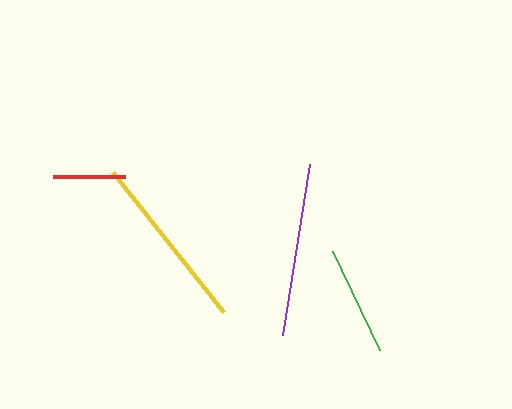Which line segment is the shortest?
The red line is the shortest at approximately 72 pixels.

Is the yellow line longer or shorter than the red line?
The yellow line is longer than the red line.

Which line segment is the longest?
The yellow line is the longest at approximately 179 pixels.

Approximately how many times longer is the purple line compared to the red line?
The purple line is approximately 2.4 times the length of the red line.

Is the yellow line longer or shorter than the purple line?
The yellow line is longer than the purple line.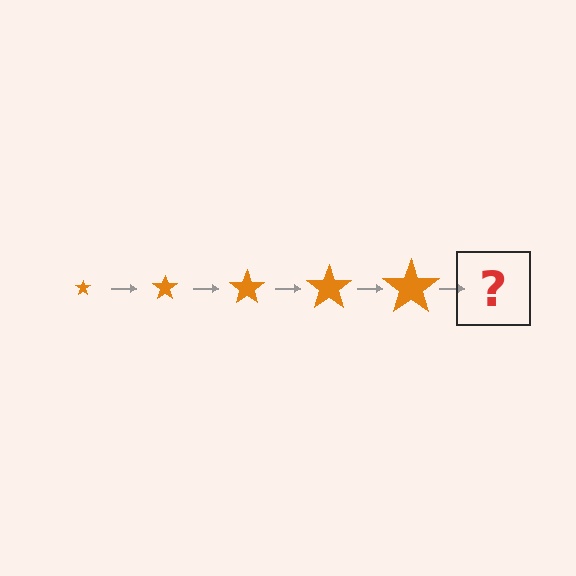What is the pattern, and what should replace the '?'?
The pattern is that the star gets progressively larger each step. The '?' should be an orange star, larger than the previous one.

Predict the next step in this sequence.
The next step is an orange star, larger than the previous one.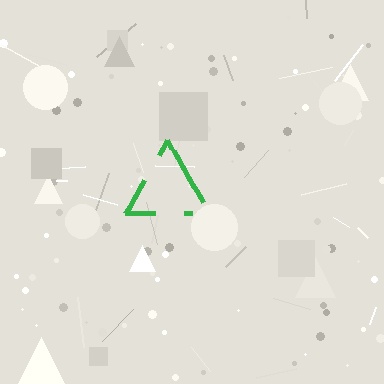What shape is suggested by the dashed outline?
The dashed outline suggests a triangle.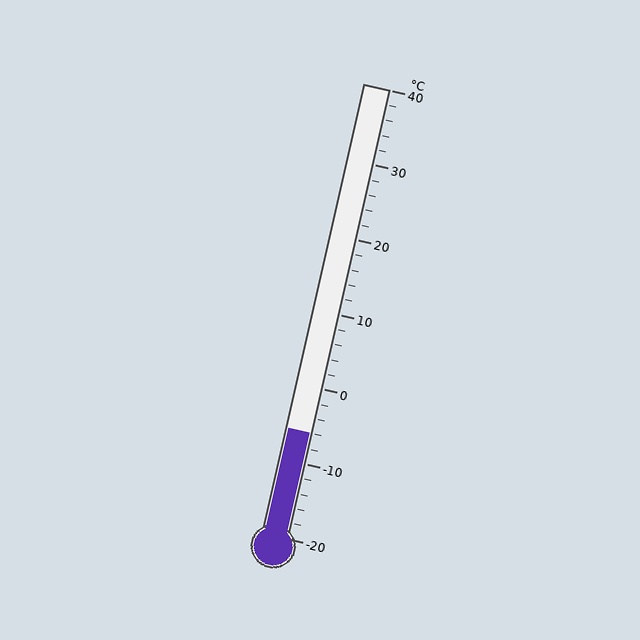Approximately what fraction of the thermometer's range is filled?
The thermometer is filled to approximately 25% of its range.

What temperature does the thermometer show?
The thermometer shows approximately -6°C.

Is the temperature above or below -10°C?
The temperature is above -10°C.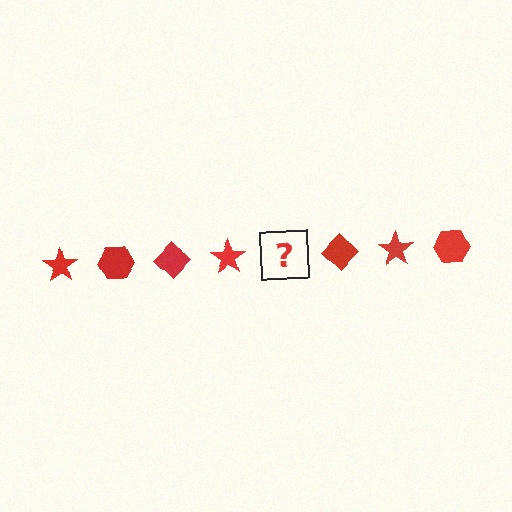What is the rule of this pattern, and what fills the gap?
The rule is that the pattern cycles through star, hexagon, diamond shapes in red. The gap should be filled with a red hexagon.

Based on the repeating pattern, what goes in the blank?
The blank should be a red hexagon.